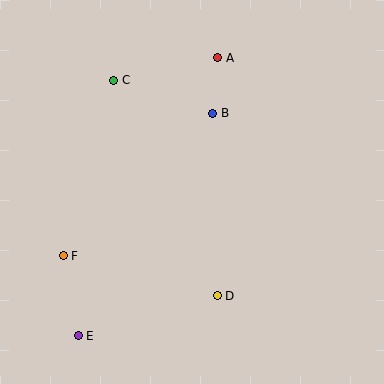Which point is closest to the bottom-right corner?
Point D is closest to the bottom-right corner.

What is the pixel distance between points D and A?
The distance between D and A is 238 pixels.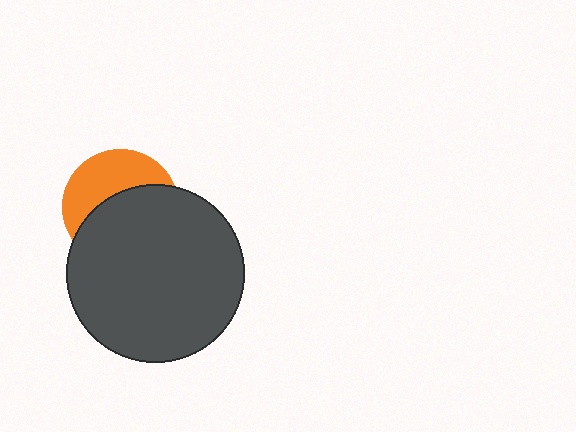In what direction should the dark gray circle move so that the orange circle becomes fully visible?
The dark gray circle should move down. That is the shortest direction to clear the overlap and leave the orange circle fully visible.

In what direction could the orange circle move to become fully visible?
The orange circle could move up. That would shift it out from behind the dark gray circle entirely.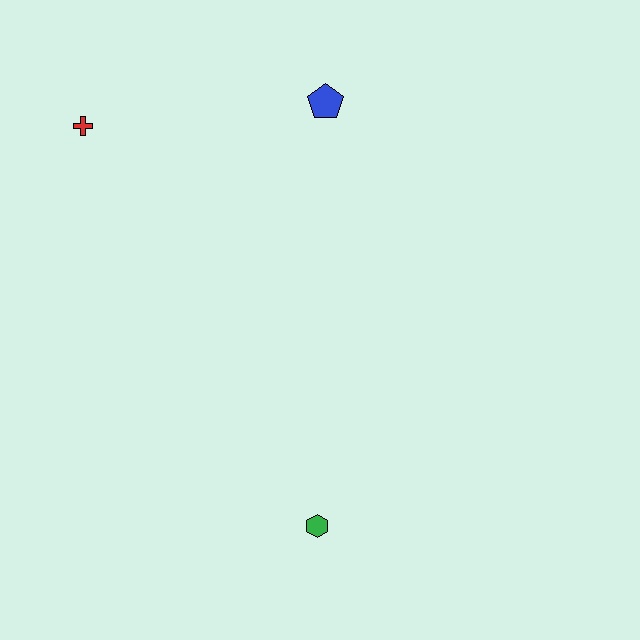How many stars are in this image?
There are no stars.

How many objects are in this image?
There are 3 objects.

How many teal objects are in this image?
There are no teal objects.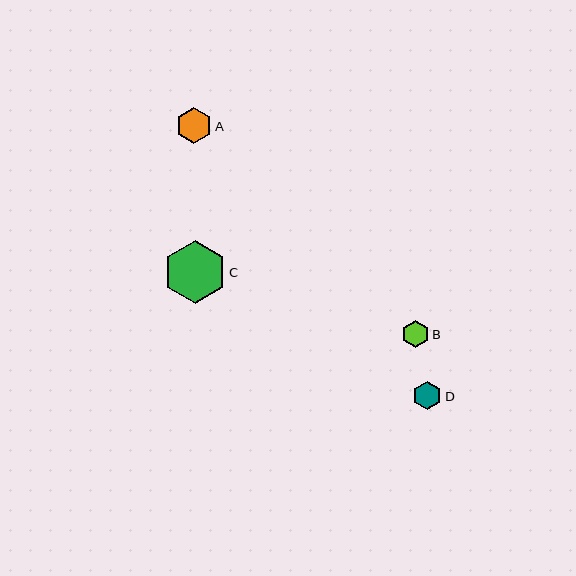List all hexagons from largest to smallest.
From largest to smallest: C, A, D, B.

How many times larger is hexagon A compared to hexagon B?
Hexagon A is approximately 1.3 times the size of hexagon B.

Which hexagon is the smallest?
Hexagon B is the smallest with a size of approximately 28 pixels.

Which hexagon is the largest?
Hexagon C is the largest with a size of approximately 63 pixels.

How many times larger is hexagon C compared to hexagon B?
Hexagon C is approximately 2.3 times the size of hexagon B.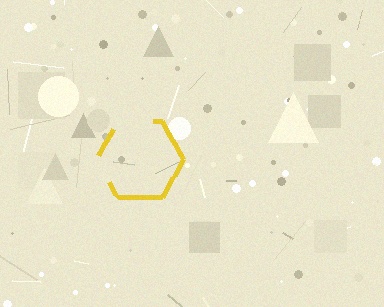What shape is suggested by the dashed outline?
The dashed outline suggests a hexagon.